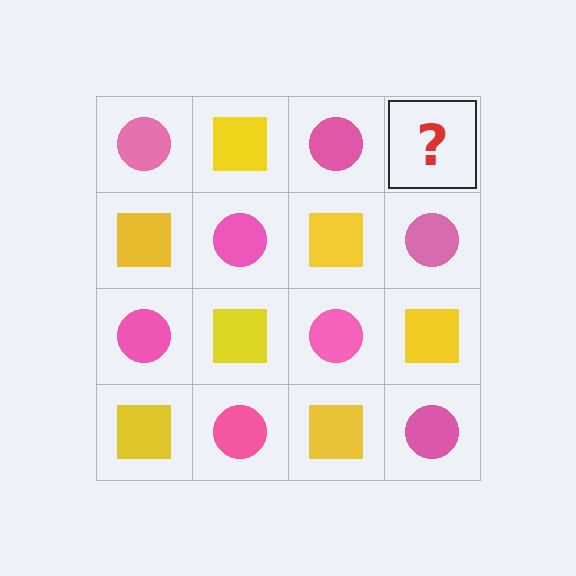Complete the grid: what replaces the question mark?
The question mark should be replaced with a yellow square.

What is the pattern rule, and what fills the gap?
The rule is that it alternates pink circle and yellow square in a checkerboard pattern. The gap should be filled with a yellow square.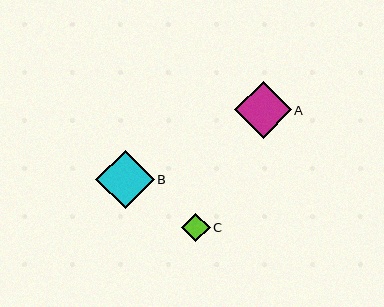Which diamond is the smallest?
Diamond C is the smallest with a size of approximately 29 pixels.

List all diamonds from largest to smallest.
From largest to smallest: B, A, C.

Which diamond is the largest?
Diamond B is the largest with a size of approximately 58 pixels.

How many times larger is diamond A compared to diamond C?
Diamond A is approximately 2.0 times the size of diamond C.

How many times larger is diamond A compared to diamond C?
Diamond A is approximately 2.0 times the size of diamond C.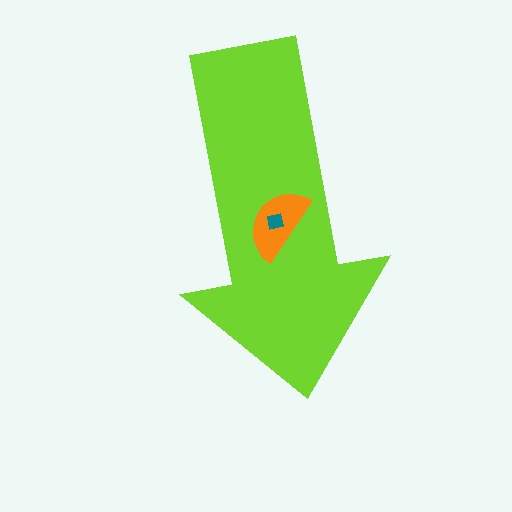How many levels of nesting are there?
3.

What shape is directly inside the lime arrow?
The orange semicircle.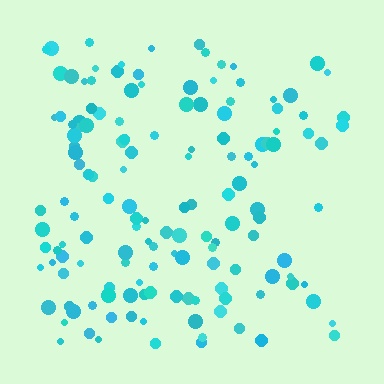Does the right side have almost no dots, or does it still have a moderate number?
Still a moderate number, just noticeably fewer than the left.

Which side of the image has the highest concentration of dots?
The left.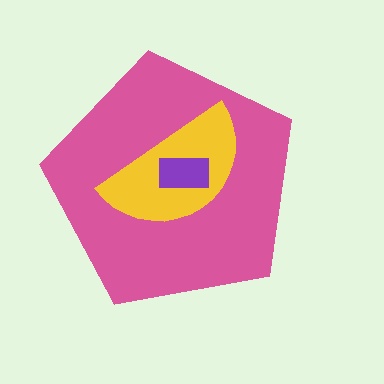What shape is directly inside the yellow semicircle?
The purple rectangle.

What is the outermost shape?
The pink pentagon.